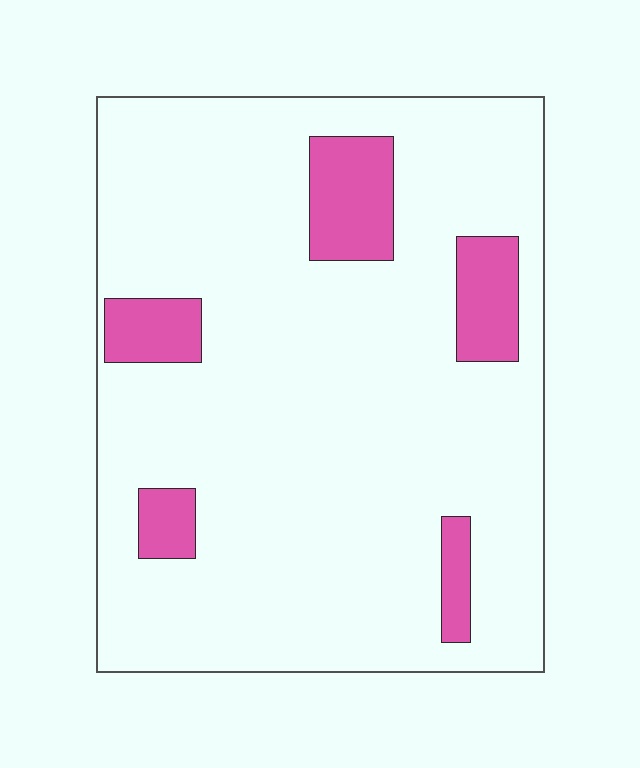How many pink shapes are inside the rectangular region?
5.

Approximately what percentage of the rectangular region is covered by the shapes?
Approximately 15%.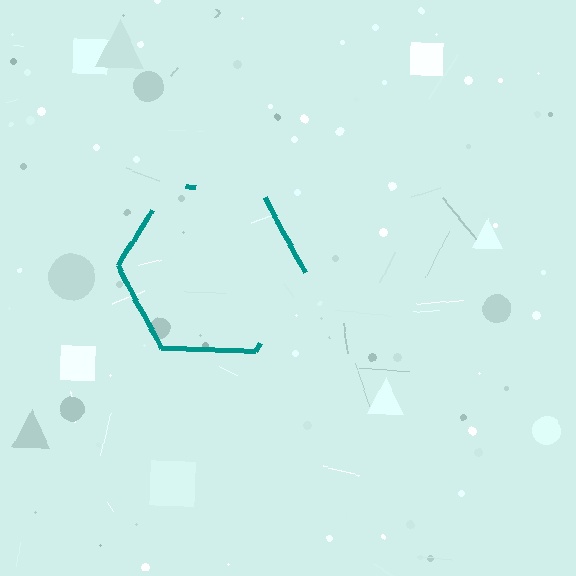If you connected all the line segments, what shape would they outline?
They would outline a hexagon.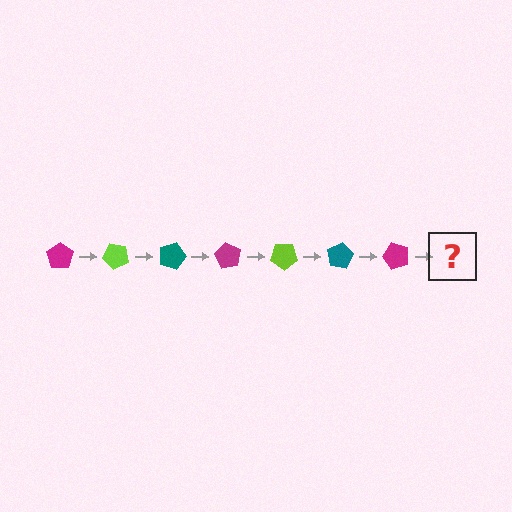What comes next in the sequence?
The next element should be a lime pentagon, rotated 315 degrees from the start.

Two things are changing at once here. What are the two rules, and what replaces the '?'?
The two rules are that it rotates 45 degrees each step and the color cycles through magenta, lime, and teal. The '?' should be a lime pentagon, rotated 315 degrees from the start.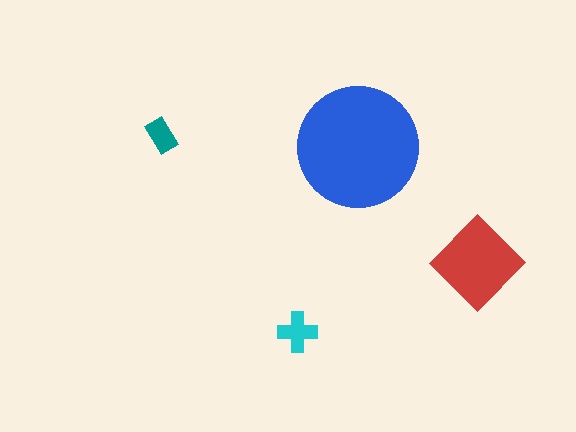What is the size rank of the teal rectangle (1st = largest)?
4th.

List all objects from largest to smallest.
The blue circle, the red diamond, the cyan cross, the teal rectangle.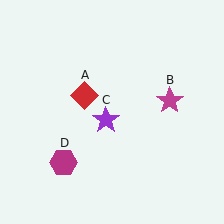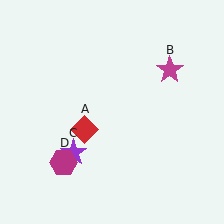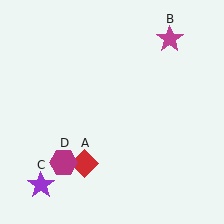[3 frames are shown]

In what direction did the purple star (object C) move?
The purple star (object C) moved down and to the left.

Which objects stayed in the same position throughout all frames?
Magenta hexagon (object D) remained stationary.